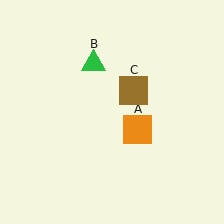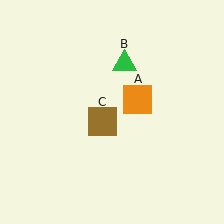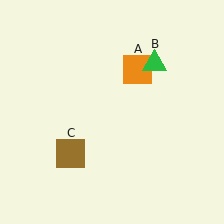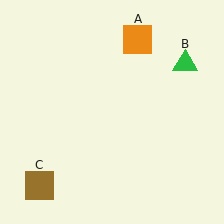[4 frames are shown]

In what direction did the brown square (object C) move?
The brown square (object C) moved down and to the left.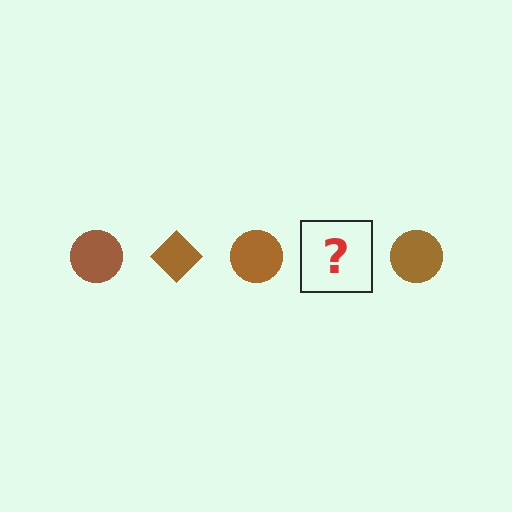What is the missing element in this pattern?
The missing element is a brown diamond.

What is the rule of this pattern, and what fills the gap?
The rule is that the pattern cycles through circle, diamond shapes in brown. The gap should be filled with a brown diamond.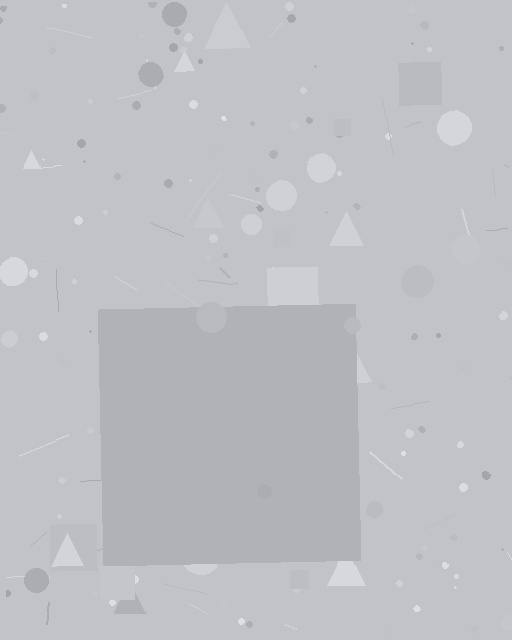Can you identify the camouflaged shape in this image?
The camouflaged shape is a square.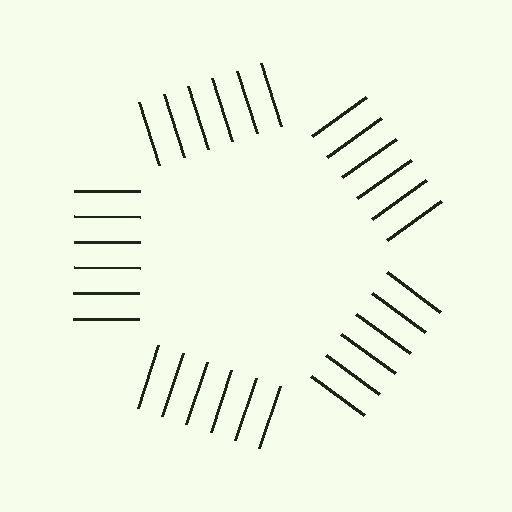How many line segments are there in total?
30 — 6 along each of the 5 edges.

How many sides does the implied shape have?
5 sides — the line-ends trace a pentagon.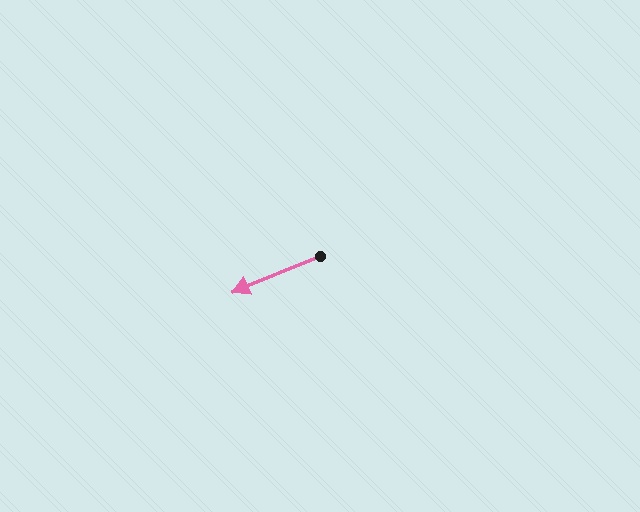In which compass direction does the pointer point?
West.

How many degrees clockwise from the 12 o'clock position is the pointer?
Approximately 248 degrees.